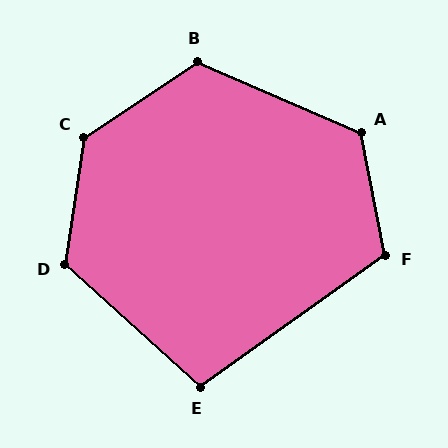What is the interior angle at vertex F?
Approximately 114 degrees (obtuse).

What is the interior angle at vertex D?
Approximately 123 degrees (obtuse).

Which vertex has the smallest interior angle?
E, at approximately 103 degrees.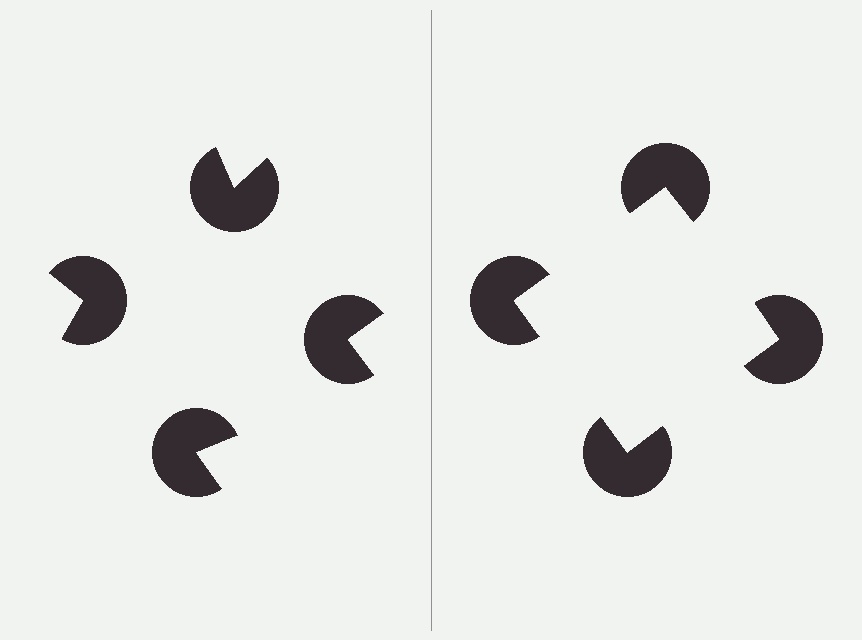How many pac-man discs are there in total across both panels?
8 — 4 on each side.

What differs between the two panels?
The pac-man discs are positioned identically on both sides; only the wedge orientations differ. On the right they align to a square; on the left they are misaligned.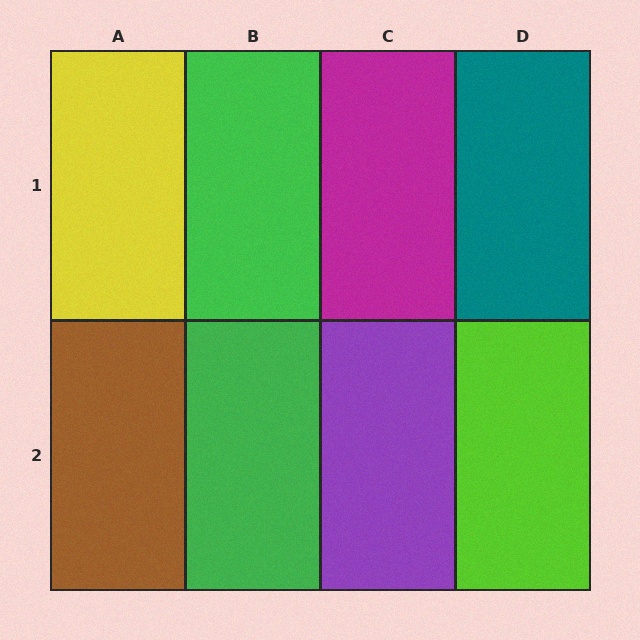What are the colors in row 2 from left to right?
Brown, green, purple, lime.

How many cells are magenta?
1 cell is magenta.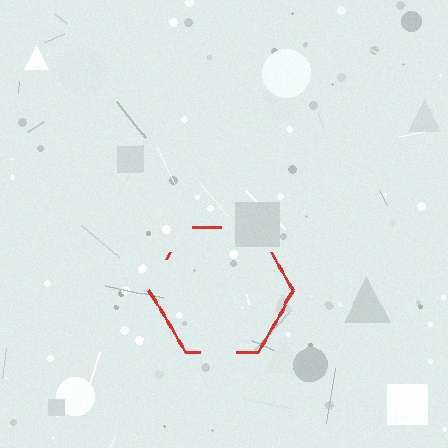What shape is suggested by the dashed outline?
The dashed outline suggests a hexagon.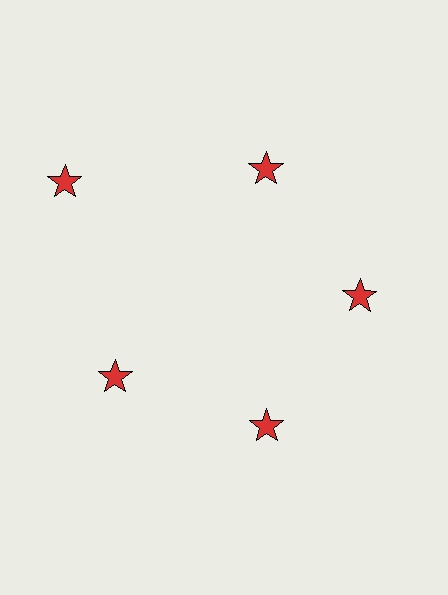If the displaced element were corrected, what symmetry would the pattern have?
It would have 5-fold rotational symmetry — the pattern would map onto itself every 72 degrees.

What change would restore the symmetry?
The symmetry would be restored by moving it inward, back onto the ring so that all 5 stars sit at equal angles and equal distance from the center.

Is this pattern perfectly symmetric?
No. The 5 red stars are arranged in a ring, but one element near the 10 o'clock position is pushed outward from the center, breaking the 5-fold rotational symmetry.